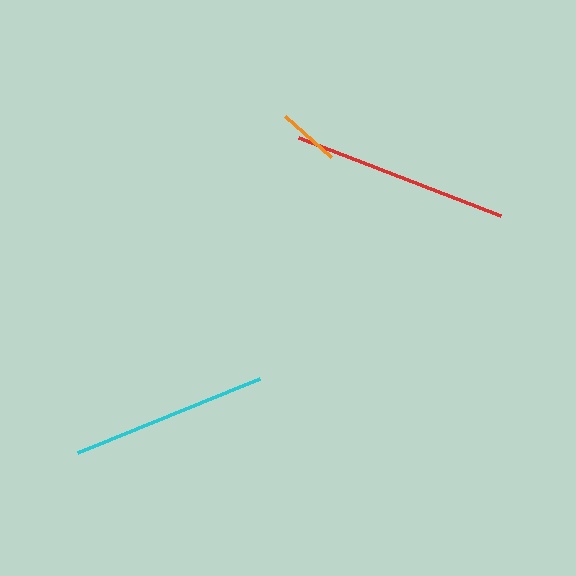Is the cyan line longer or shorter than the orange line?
The cyan line is longer than the orange line.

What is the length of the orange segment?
The orange segment is approximately 62 pixels long.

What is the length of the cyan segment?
The cyan segment is approximately 197 pixels long.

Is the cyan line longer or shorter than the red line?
The red line is longer than the cyan line.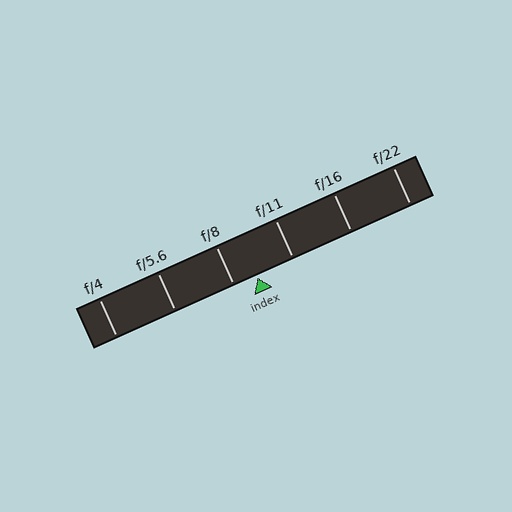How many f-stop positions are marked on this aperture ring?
There are 6 f-stop positions marked.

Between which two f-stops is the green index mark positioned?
The index mark is between f/8 and f/11.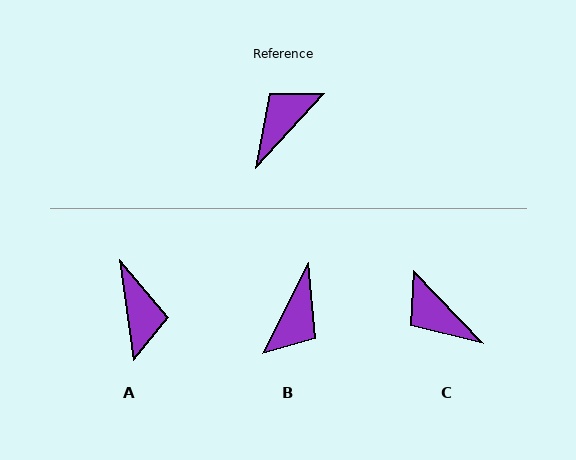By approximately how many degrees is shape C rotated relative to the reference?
Approximately 87 degrees counter-clockwise.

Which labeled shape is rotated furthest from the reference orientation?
B, about 164 degrees away.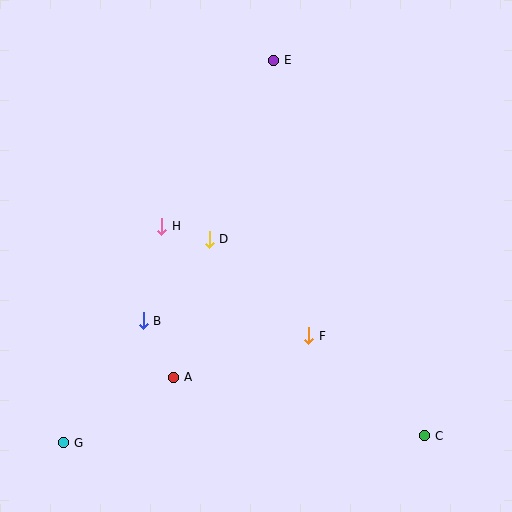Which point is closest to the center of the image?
Point D at (209, 239) is closest to the center.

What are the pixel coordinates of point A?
Point A is at (174, 377).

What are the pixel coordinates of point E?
Point E is at (274, 60).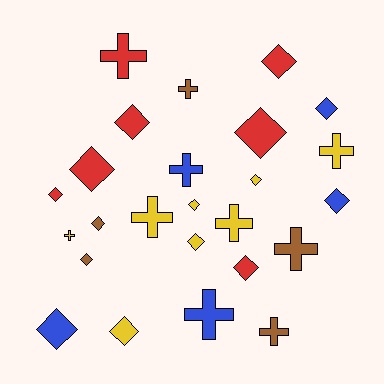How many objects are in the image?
There are 25 objects.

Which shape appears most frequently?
Diamond, with 15 objects.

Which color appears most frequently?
Yellow, with 8 objects.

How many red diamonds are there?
There are 6 red diamonds.